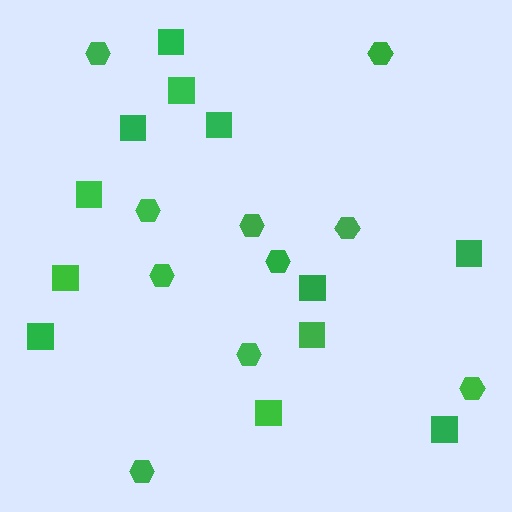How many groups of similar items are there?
There are 2 groups: one group of squares (12) and one group of hexagons (10).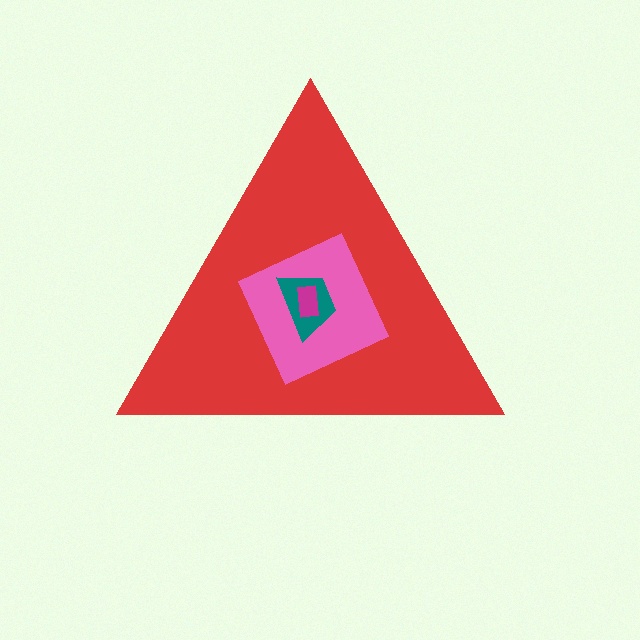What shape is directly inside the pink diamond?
The teal trapezoid.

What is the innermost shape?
The magenta rectangle.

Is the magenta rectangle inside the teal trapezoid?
Yes.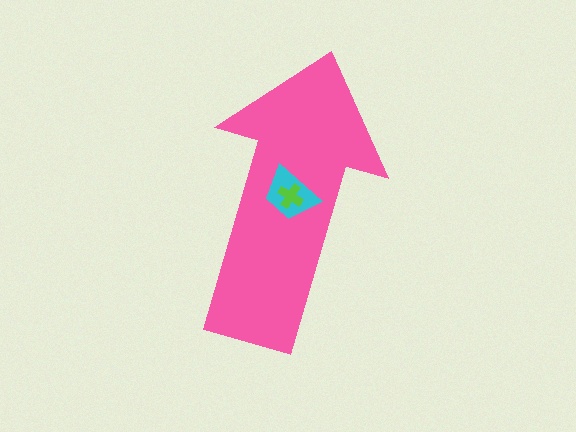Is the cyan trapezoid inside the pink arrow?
Yes.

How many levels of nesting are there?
3.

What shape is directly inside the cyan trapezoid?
The lime cross.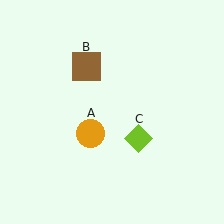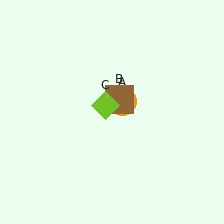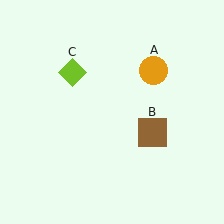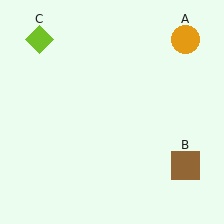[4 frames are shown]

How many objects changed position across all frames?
3 objects changed position: orange circle (object A), brown square (object B), lime diamond (object C).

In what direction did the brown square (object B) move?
The brown square (object B) moved down and to the right.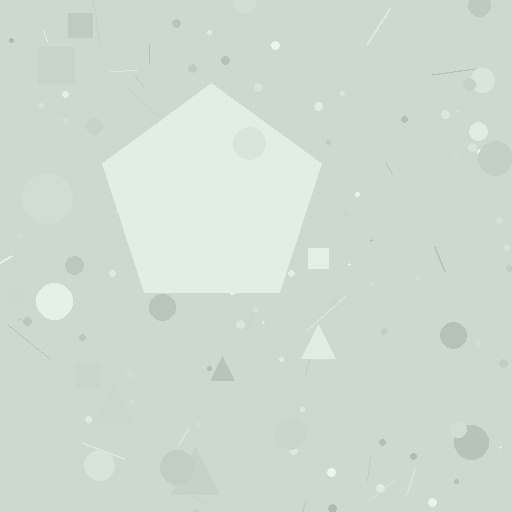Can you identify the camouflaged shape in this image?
The camouflaged shape is a pentagon.